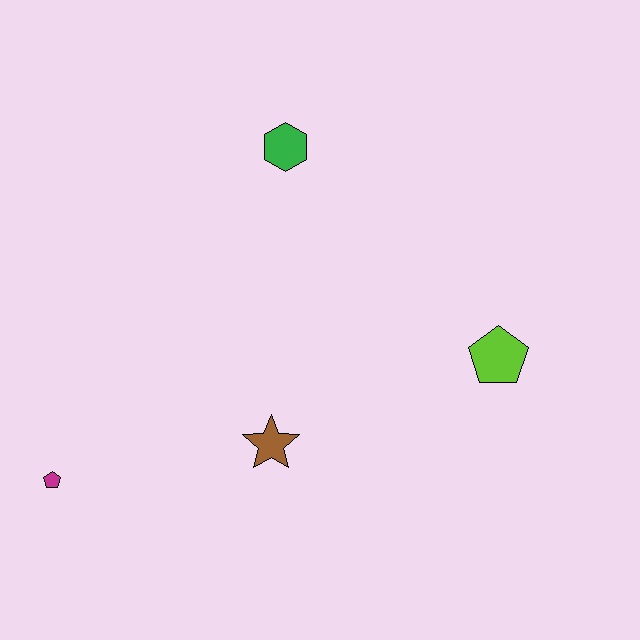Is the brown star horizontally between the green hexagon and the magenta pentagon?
Yes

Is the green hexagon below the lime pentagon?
No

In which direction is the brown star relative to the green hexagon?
The brown star is below the green hexagon.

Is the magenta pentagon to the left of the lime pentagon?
Yes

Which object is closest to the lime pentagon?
The brown star is closest to the lime pentagon.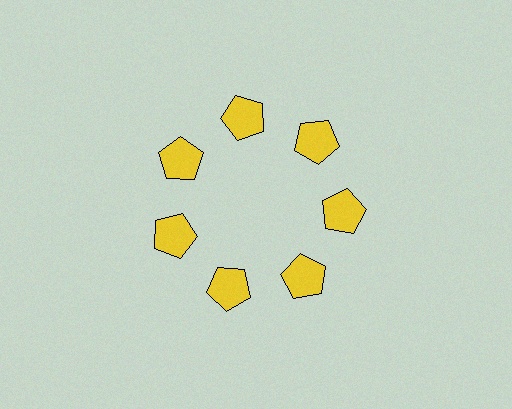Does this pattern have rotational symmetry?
Yes, this pattern has 7-fold rotational symmetry. It looks the same after rotating 51 degrees around the center.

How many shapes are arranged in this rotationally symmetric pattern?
There are 7 shapes, arranged in 7 groups of 1.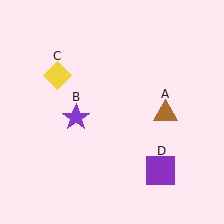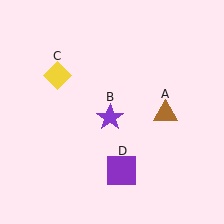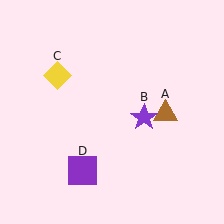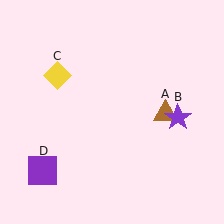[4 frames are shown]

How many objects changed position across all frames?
2 objects changed position: purple star (object B), purple square (object D).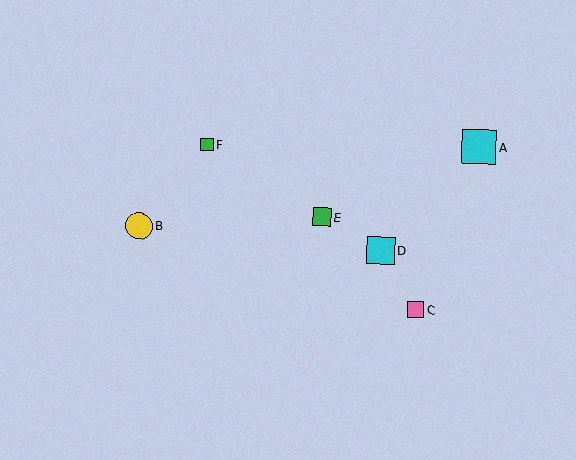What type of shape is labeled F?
Shape F is a green square.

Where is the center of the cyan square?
The center of the cyan square is at (381, 251).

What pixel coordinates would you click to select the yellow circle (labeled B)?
Click at (139, 226) to select the yellow circle B.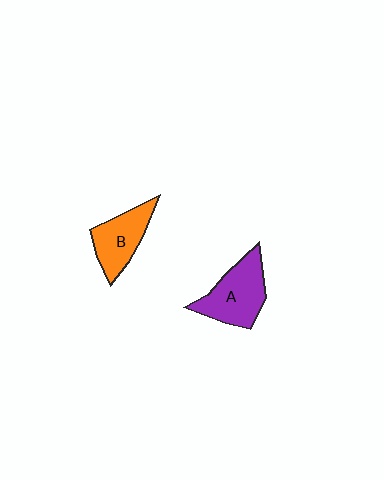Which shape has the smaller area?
Shape B (orange).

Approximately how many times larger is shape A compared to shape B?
Approximately 1.2 times.